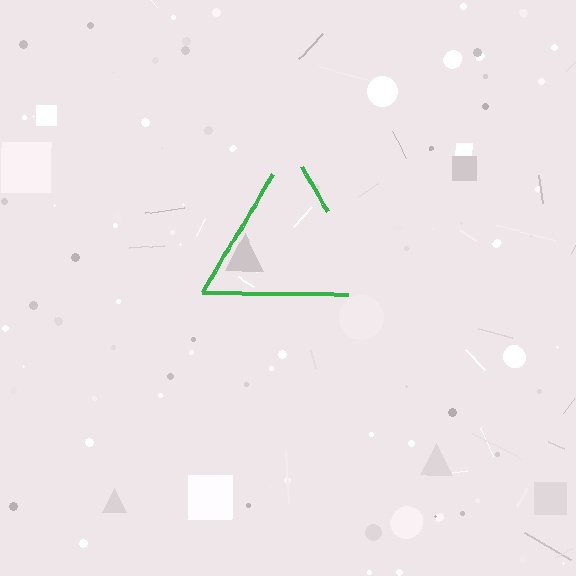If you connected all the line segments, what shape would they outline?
They would outline a triangle.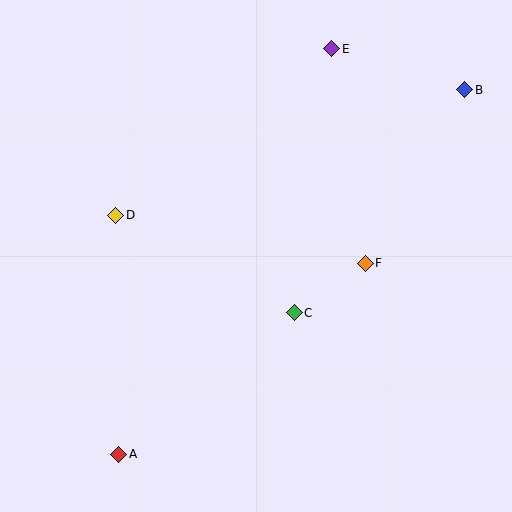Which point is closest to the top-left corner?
Point D is closest to the top-left corner.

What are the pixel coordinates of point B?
Point B is at (465, 90).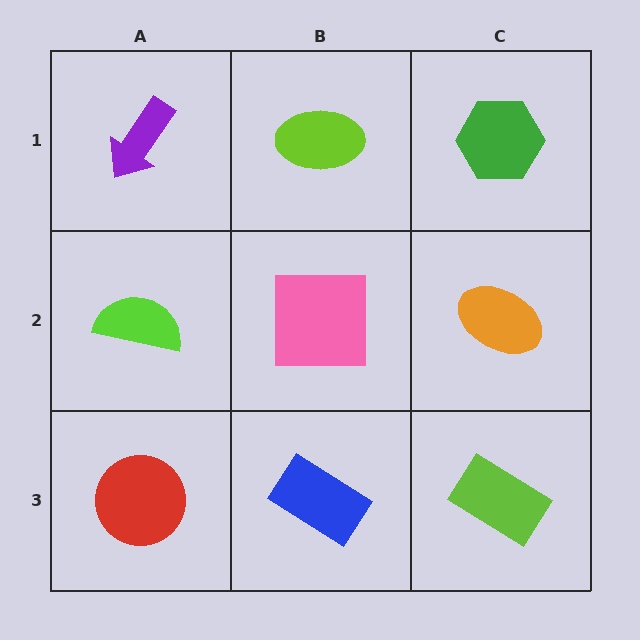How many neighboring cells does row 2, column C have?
3.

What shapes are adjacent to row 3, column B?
A pink square (row 2, column B), a red circle (row 3, column A), a lime rectangle (row 3, column C).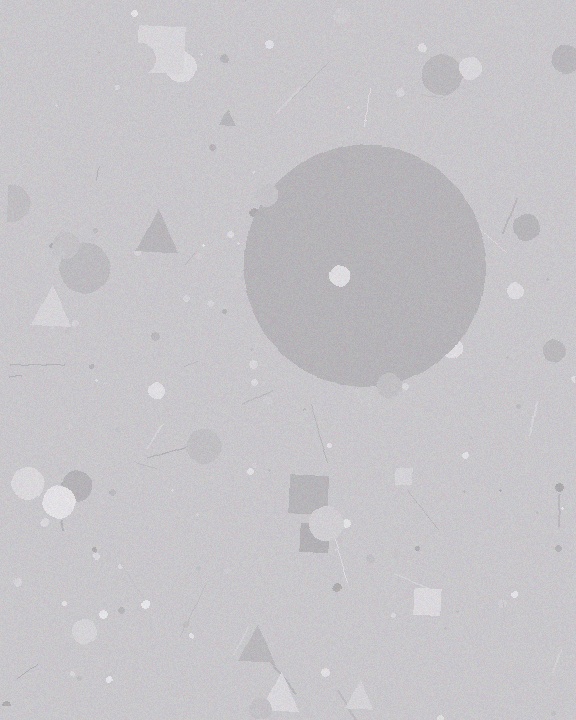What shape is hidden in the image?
A circle is hidden in the image.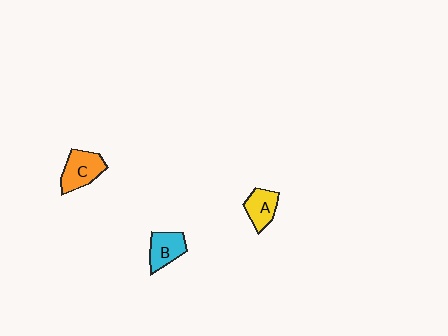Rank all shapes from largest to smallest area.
From largest to smallest: C (orange), B (cyan), A (yellow).